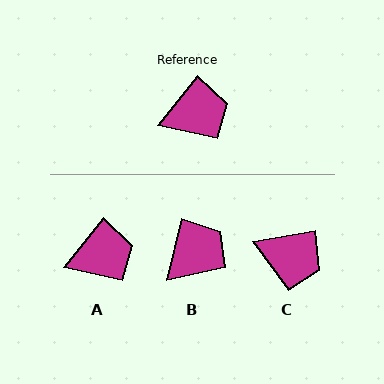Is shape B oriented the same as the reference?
No, it is off by about 24 degrees.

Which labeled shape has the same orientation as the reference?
A.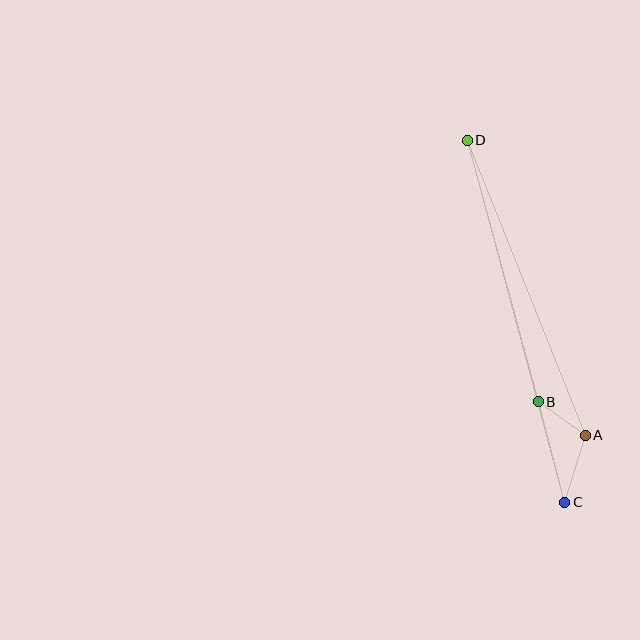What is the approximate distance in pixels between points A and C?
The distance between A and C is approximately 70 pixels.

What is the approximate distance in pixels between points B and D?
The distance between B and D is approximately 271 pixels.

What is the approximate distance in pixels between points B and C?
The distance between B and C is approximately 104 pixels.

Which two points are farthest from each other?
Points C and D are farthest from each other.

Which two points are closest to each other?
Points A and B are closest to each other.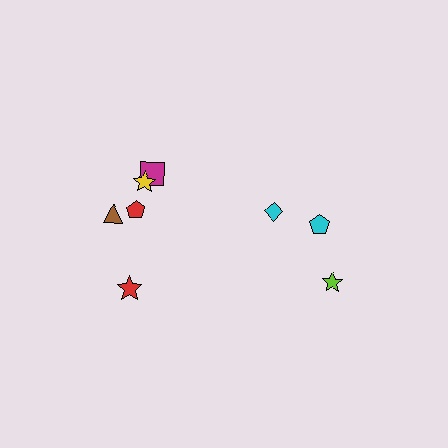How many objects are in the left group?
There are 5 objects.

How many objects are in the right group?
There are 3 objects.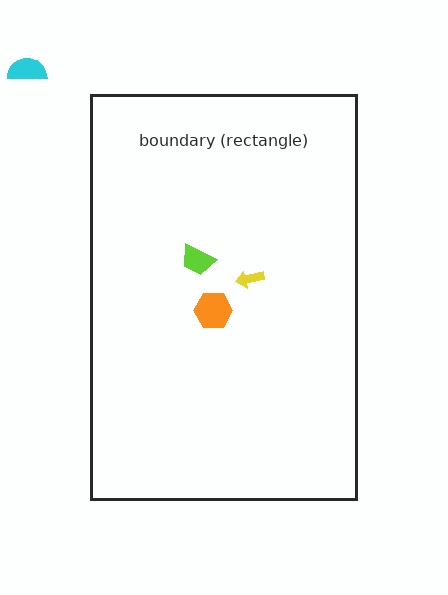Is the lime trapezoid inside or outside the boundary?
Inside.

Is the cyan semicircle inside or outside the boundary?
Outside.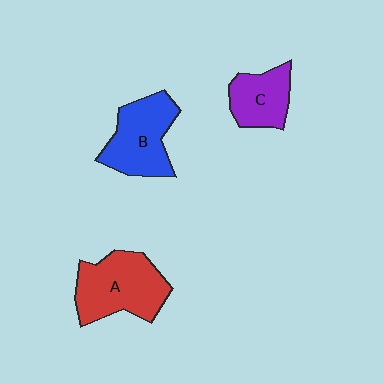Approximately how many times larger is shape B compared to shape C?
Approximately 1.4 times.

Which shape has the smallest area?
Shape C (purple).